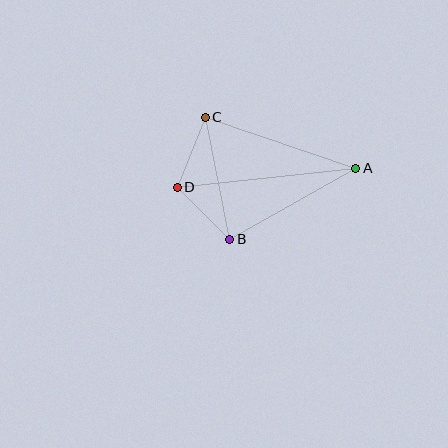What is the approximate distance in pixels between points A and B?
The distance between A and B is approximately 145 pixels.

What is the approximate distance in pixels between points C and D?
The distance between C and D is approximately 76 pixels.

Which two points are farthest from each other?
Points A and D are farthest from each other.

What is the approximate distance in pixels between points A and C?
The distance between A and C is approximately 159 pixels.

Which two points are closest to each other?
Points B and D are closest to each other.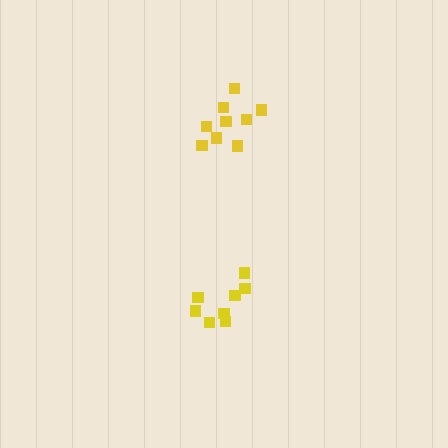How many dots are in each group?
Group 1: 8 dots, Group 2: 9 dots (17 total).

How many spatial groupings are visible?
There are 2 spatial groupings.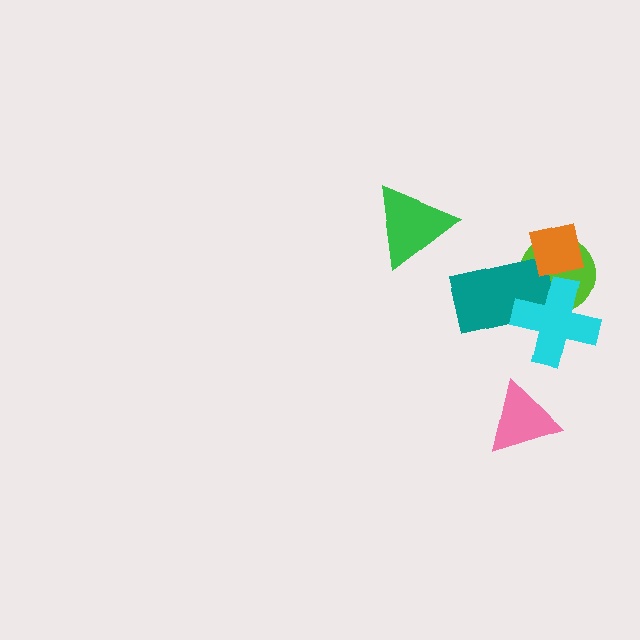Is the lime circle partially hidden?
Yes, it is partially covered by another shape.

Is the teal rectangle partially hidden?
Yes, it is partially covered by another shape.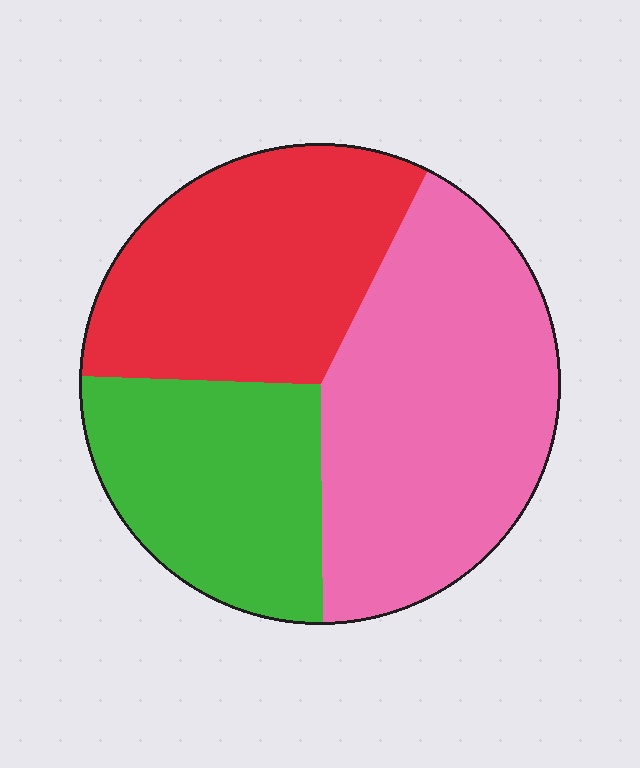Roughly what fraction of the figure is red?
Red takes up about one third (1/3) of the figure.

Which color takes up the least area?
Green, at roughly 25%.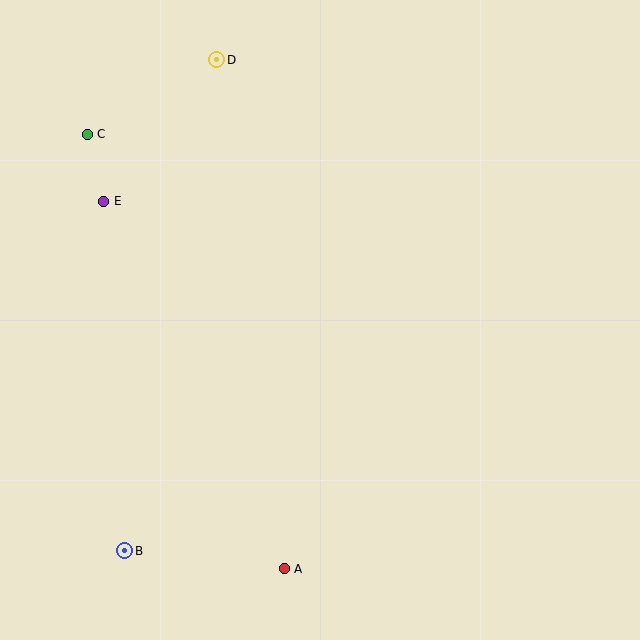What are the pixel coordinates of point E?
Point E is at (104, 201).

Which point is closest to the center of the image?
Point E at (104, 201) is closest to the center.